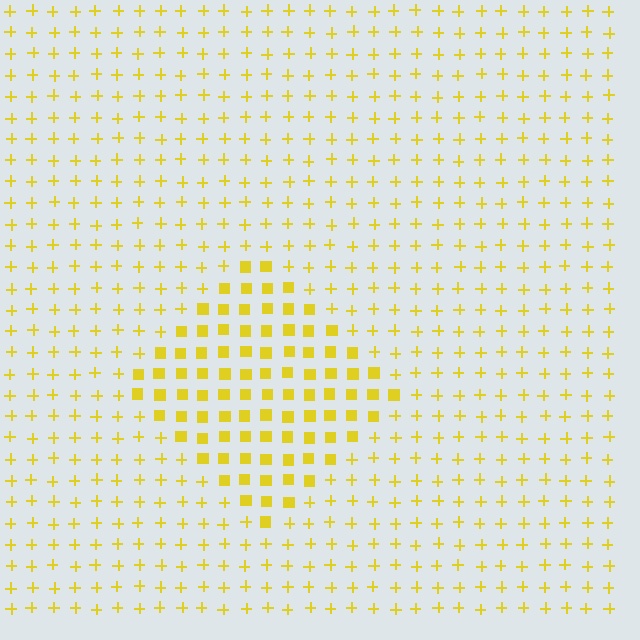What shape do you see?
I see a diamond.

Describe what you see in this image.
The image is filled with small yellow elements arranged in a uniform grid. A diamond-shaped region contains squares, while the surrounding area contains plus signs. The boundary is defined purely by the change in element shape.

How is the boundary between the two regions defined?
The boundary is defined by a change in element shape: squares inside vs. plus signs outside. All elements share the same color and spacing.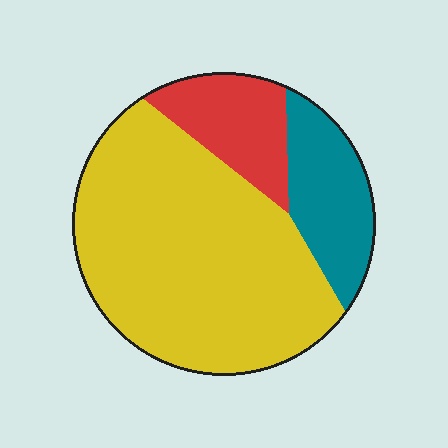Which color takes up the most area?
Yellow, at roughly 65%.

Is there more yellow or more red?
Yellow.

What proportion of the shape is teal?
Teal takes up about one sixth (1/6) of the shape.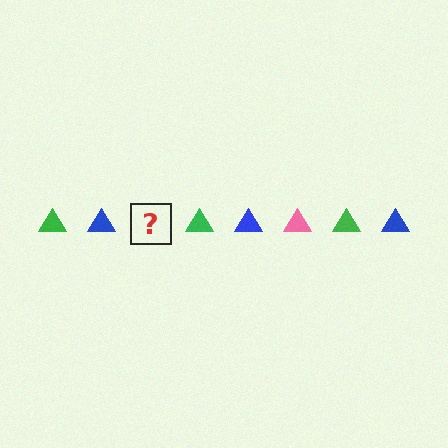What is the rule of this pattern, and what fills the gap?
The rule is that the pattern cycles through green, blue, pink triangles. The gap should be filled with a pink triangle.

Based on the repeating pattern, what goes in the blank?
The blank should be a pink triangle.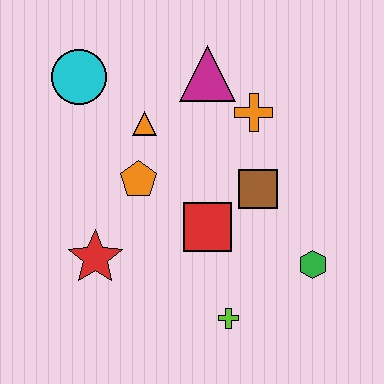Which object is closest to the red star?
The orange pentagon is closest to the red star.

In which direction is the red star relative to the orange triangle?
The red star is below the orange triangle.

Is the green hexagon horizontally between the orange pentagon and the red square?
No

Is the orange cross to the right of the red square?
Yes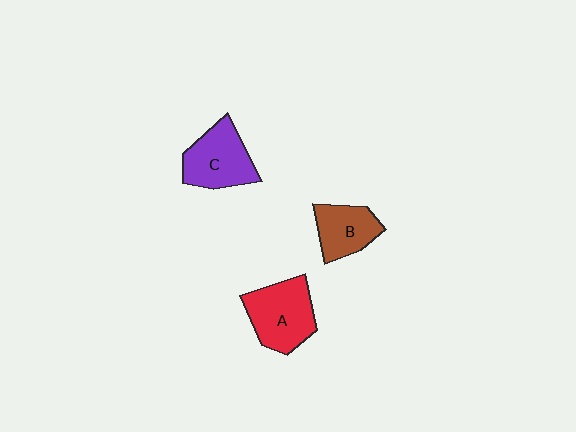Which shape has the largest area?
Shape A (red).